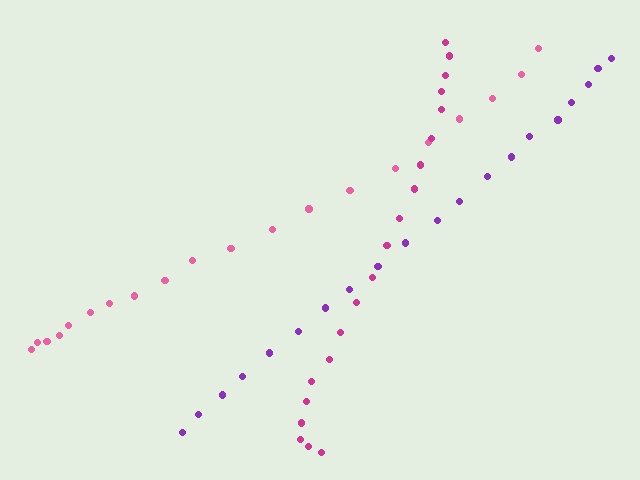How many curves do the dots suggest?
There are 3 distinct paths.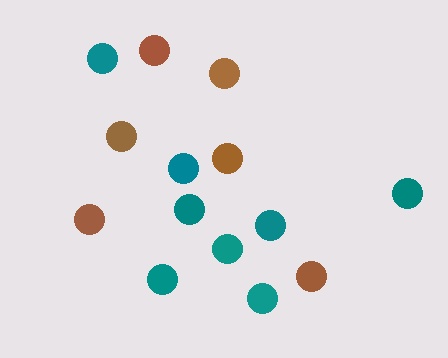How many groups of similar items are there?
There are 2 groups: one group of teal circles (8) and one group of brown circles (6).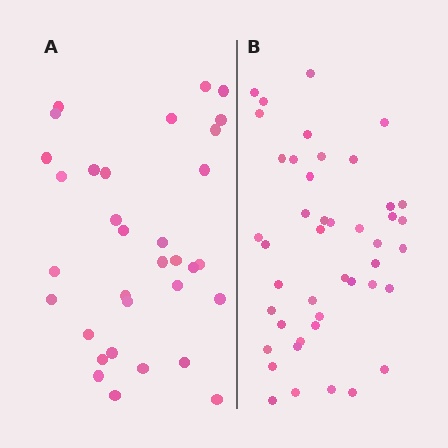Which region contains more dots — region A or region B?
Region B (the right region) has more dots.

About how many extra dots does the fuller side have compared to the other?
Region B has roughly 12 or so more dots than region A.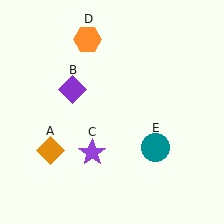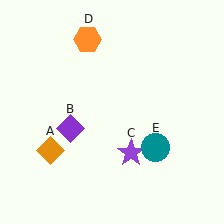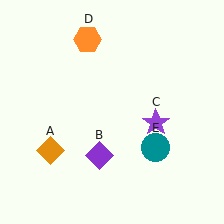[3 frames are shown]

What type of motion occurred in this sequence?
The purple diamond (object B), purple star (object C) rotated counterclockwise around the center of the scene.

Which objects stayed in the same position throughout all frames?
Orange diamond (object A) and orange hexagon (object D) and teal circle (object E) remained stationary.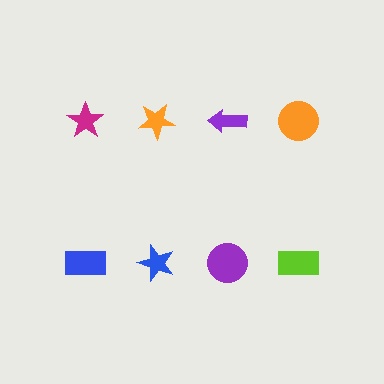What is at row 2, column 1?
A blue rectangle.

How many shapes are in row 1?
4 shapes.